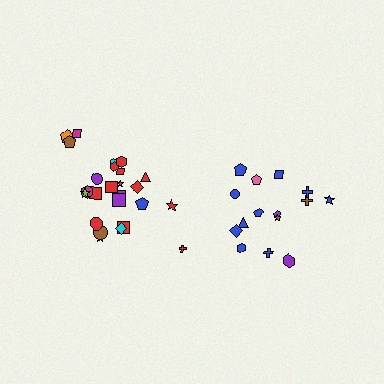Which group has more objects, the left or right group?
The left group.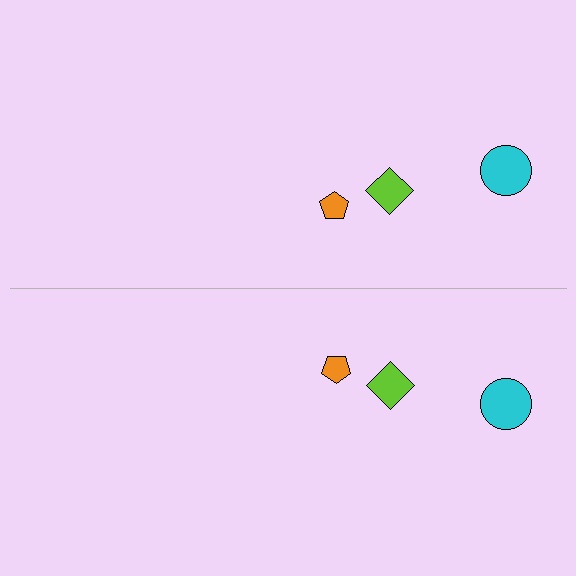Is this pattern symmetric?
Yes, this pattern has bilateral (reflection) symmetry.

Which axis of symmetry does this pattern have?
The pattern has a horizontal axis of symmetry running through the center of the image.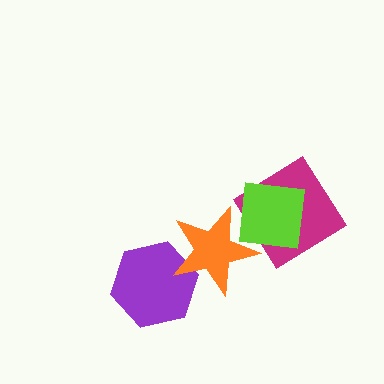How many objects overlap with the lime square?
2 objects overlap with the lime square.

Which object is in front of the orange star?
The lime square is in front of the orange star.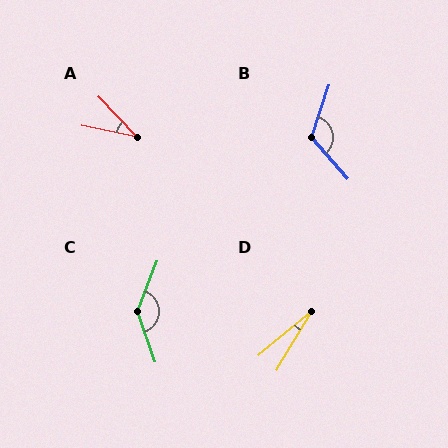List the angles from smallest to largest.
D (19°), A (35°), B (121°), C (140°).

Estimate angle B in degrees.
Approximately 121 degrees.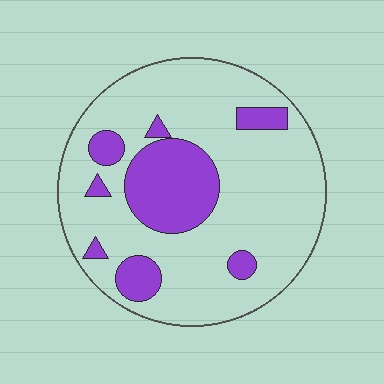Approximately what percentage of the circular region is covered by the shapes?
Approximately 25%.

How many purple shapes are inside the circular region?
8.